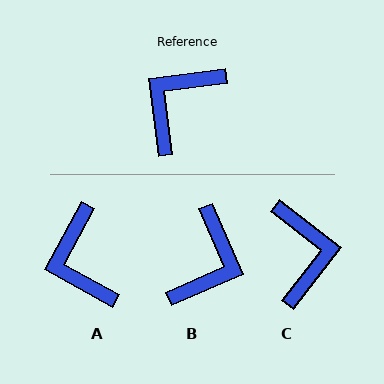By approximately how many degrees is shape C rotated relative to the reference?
Approximately 135 degrees clockwise.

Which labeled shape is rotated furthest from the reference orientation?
B, about 164 degrees away.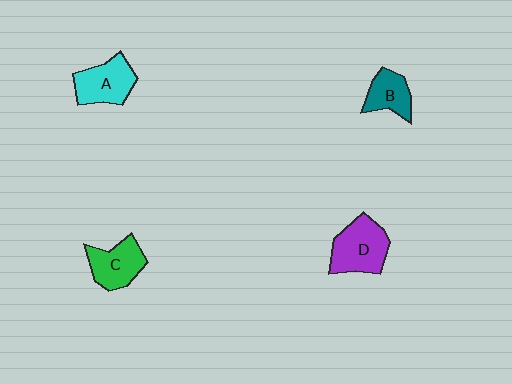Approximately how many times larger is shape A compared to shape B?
Approximately 1.4 times.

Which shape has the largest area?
Shape D (purple).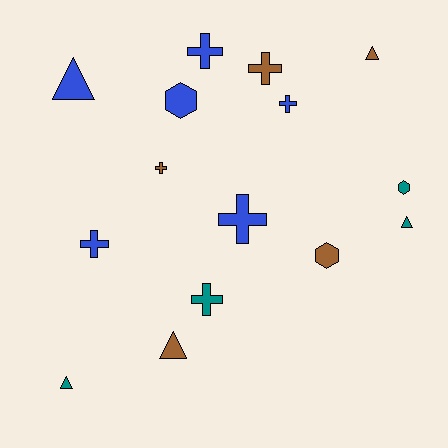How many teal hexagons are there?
There is 1 teal hexagon.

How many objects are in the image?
There are 15 objects.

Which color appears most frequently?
Blue, with 6 objects.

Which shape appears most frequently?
Cross, with 7 objects.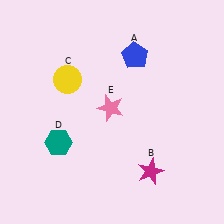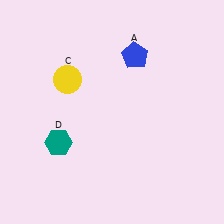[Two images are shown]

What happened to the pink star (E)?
The pink star (E) was removed in Image 2. It was in the top-left area of Image 1.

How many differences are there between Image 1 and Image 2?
There are 2 differences between the two images.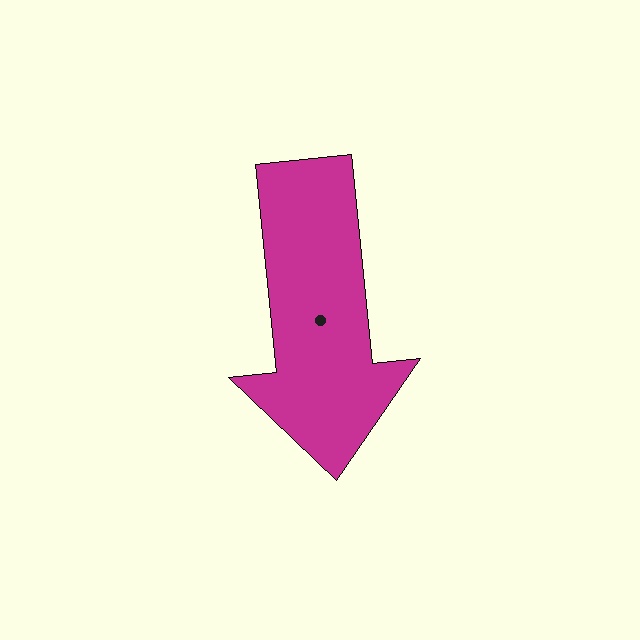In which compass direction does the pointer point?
South.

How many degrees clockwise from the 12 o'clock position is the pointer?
Approximately 174 degrees.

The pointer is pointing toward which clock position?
Roughly 6 o'clock.